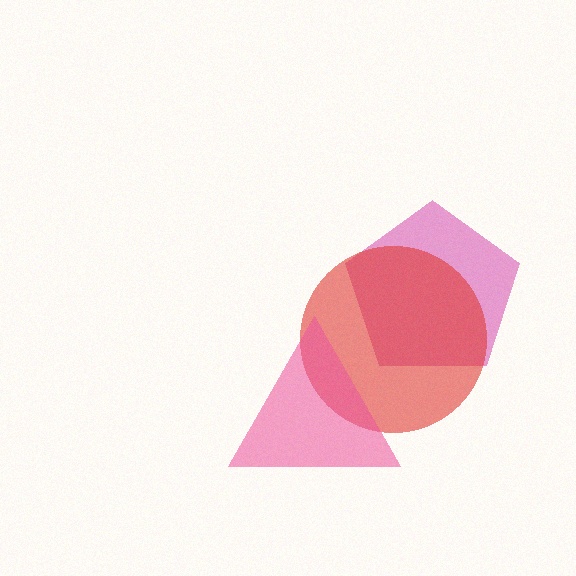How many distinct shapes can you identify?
There are 3 distinct shapes: a magenta pentagon, a red circle, a pink triangle.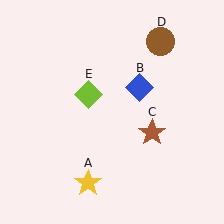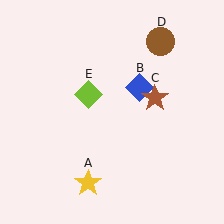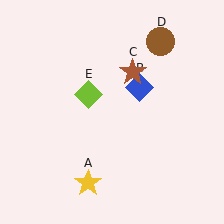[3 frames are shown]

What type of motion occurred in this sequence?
The brown star (object C) rotated counterclockwise around the center of the scene.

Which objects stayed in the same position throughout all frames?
Yellow star (object A) and blue diamond (object B) and brown circle (object D) and lime diamond (object E) remained stationary.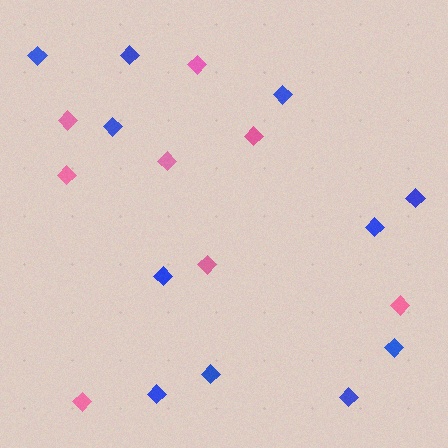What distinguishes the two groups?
There are 2 groups: one group of blue diamonds (11) and one group of pink diamonds (8).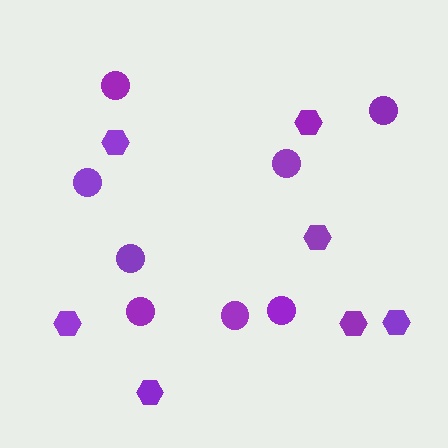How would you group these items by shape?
There are 2 groups: one group of circles (8) and one group of hexagons (7).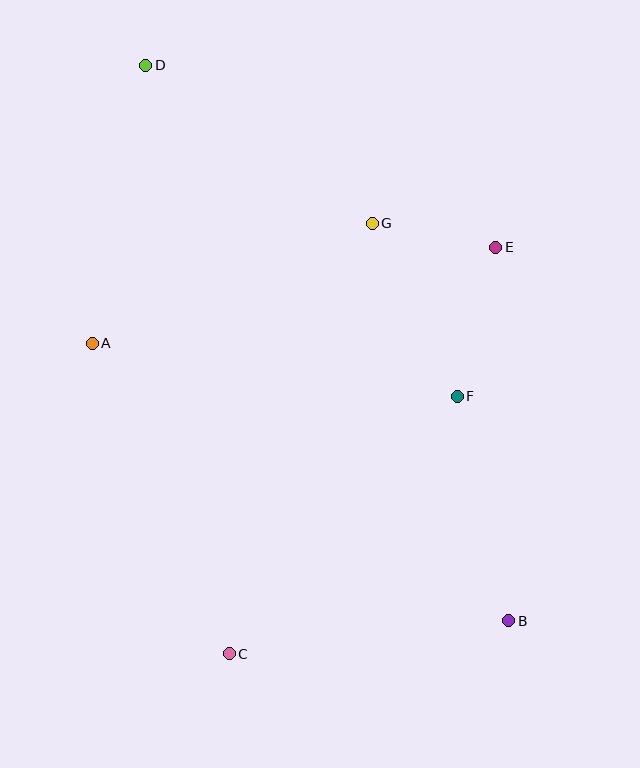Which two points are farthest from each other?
Points B and D are farthest from each other.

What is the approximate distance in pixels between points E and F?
The distance between E and F is approximately 154 pixels.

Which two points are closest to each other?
Points E and G are closest to each other.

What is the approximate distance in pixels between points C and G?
The distance between C and G is approximately 453 pixels.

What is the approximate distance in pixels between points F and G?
The distance between F and G is approximately 193 pixels.